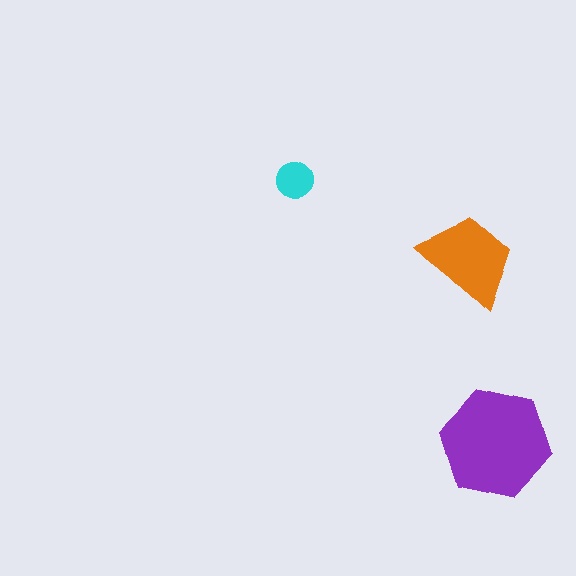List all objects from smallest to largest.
The cyan circle, the orange trapezoid, the purple hexagon.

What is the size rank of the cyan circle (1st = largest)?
3rd.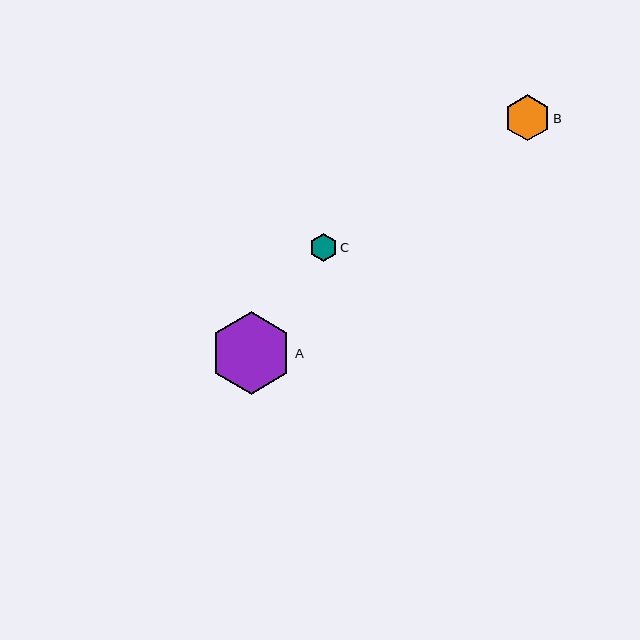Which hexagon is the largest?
Hexagon A is the largest with a size of approximately 82 pixels.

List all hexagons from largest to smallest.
From largest to smallest: A, B, C.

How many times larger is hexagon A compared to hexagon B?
Hexagon A is approximately 1.8 times the size of hexagon B.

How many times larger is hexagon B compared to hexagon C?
Hexagon B is approximately 1.6 times the size of hexagon C.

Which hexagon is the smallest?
Hexagon C is the smallest with a size of approximately 28 pixels.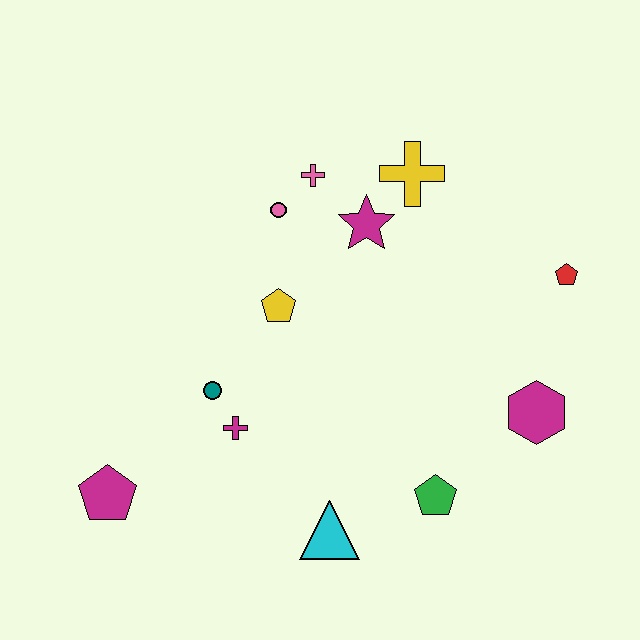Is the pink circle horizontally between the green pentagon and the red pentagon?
No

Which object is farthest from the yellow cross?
The magenta pentagon is farthest from the yellow cross.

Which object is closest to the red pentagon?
The magenta hexagon is closest to the red pentagon.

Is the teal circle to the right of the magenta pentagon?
Yes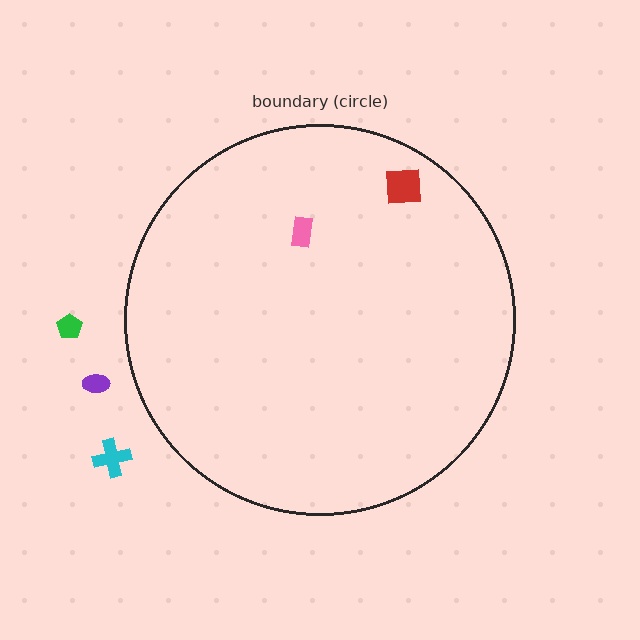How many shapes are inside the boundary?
2 inside, 3 outside.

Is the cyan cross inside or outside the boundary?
Outside.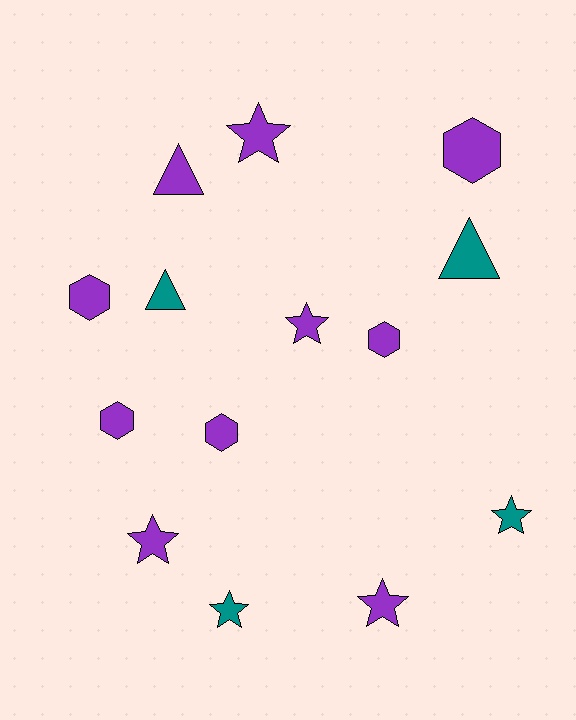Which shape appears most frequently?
Star, with 6 objects.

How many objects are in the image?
There are 14 objects.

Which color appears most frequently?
Purple, with 10 objects.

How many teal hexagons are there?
There are no teal hexagons.